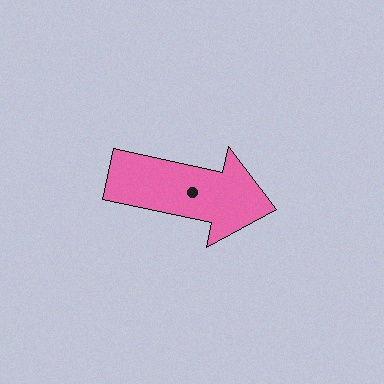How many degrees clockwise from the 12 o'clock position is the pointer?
Approximately 102 degrees.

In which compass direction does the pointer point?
East.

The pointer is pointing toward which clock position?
Roughly 3 o'clock.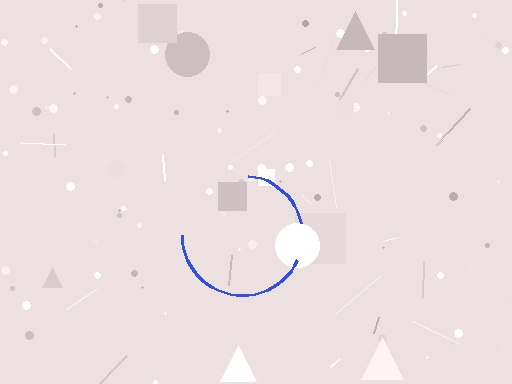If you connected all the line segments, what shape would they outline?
They would outline a circle.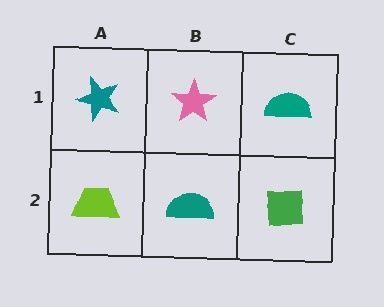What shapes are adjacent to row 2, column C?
A teal semicircle (row 1, column C), a teal semicircle (row 2, column B).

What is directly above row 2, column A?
A teal star.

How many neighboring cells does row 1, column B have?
3.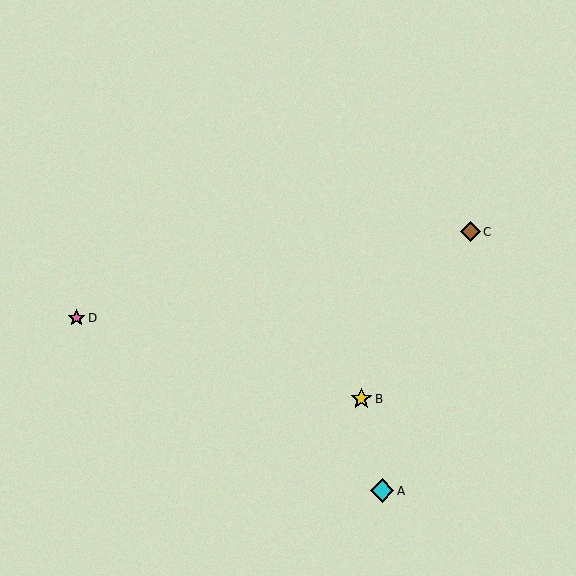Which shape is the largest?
The cyan diamond (labeled A) is the largest.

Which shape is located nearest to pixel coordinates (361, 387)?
The yellow star (labeled B) at (361, 399) is nearest to that location.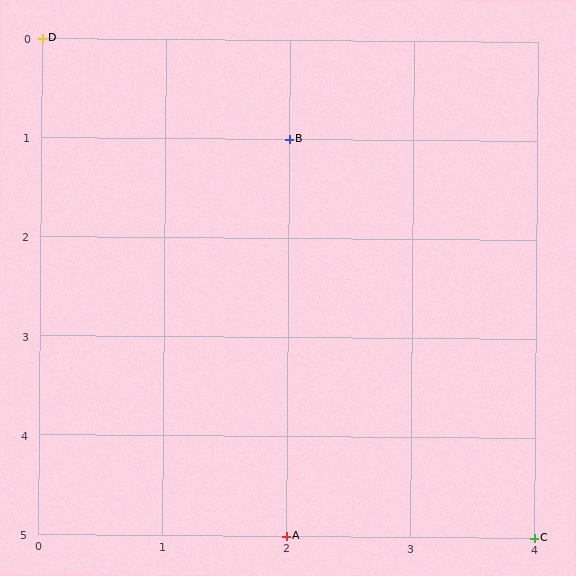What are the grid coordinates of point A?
Point A is at grid coordinates (2, 5).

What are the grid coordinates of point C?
Point C is at grid coordinates (4, 5).